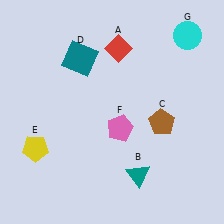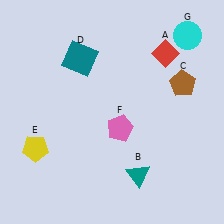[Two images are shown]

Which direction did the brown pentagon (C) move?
The brown pentagon (C) moved up.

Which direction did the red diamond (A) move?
The red diamond (A) moved right.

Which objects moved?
The objects that moved are: the red diamond (A), the brown pentagon (C).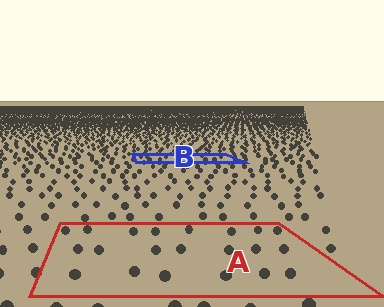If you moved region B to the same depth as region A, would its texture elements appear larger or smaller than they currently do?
They would appear larger. At a closer depth, the same texture elements are projected at a bigger on-screen size.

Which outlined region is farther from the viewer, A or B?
Region B is farther from the viewer — the texture elements inside it appear smaller and more densely packed.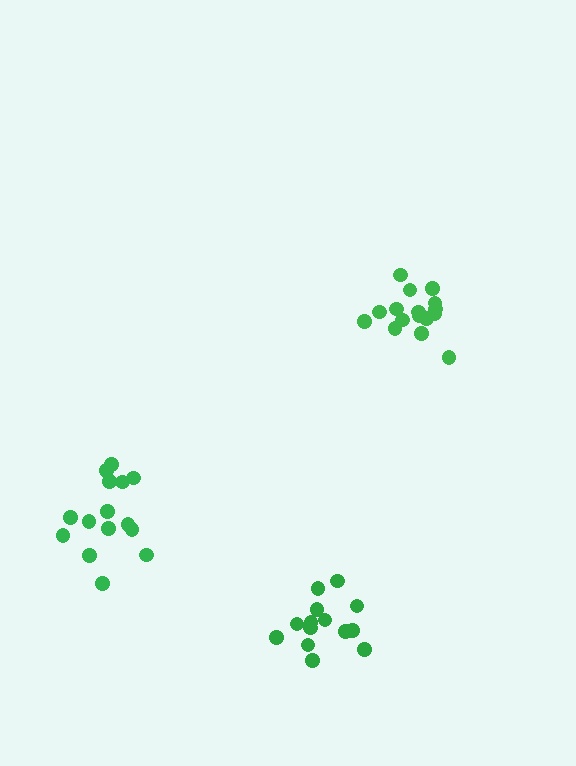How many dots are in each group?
Group 1: 16 dots, Group 2: 14 dots, Group 3: 15 dots (45 total).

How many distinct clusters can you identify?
There are 3 distinct clusters.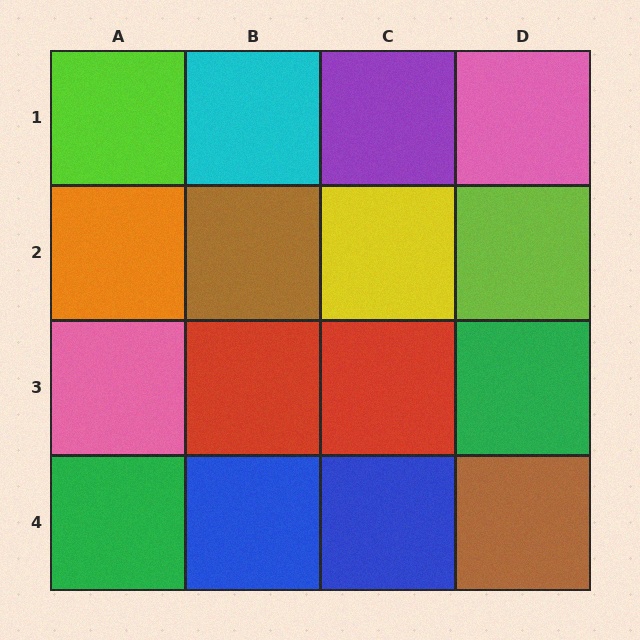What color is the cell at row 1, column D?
Pink.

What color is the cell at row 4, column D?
Brown.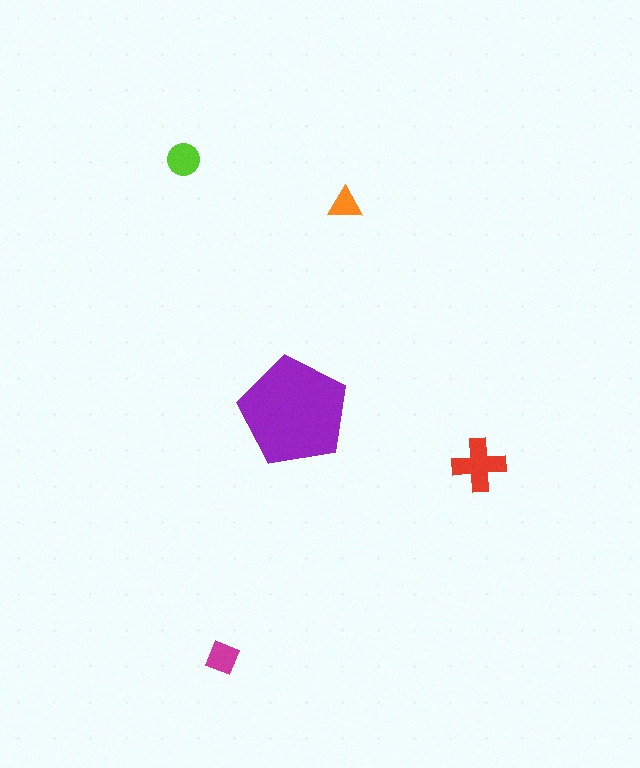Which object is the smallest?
The orange triangle.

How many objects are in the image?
There are 5 objects in the image.